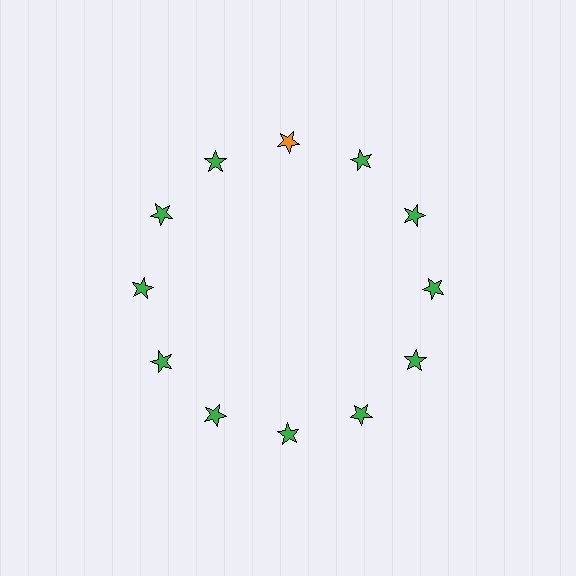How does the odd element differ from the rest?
It has a different color: orange instead of green.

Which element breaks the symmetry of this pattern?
The orange star at roughly the 12 o'clock position breaks the symmetry. All other shapes are green stars.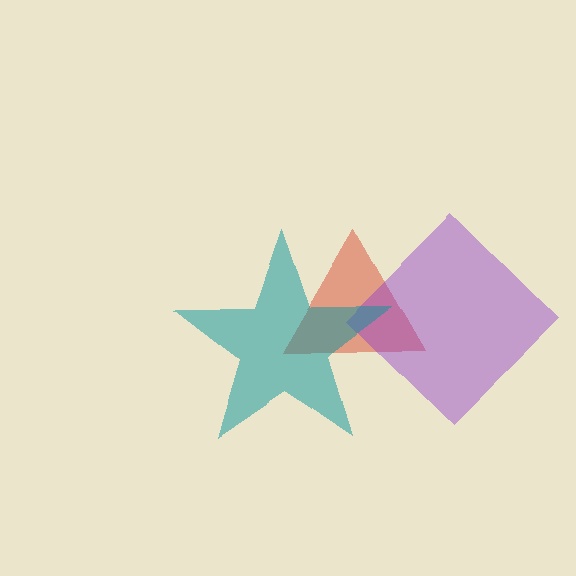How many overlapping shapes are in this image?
There are 3 overlapping shapes in the image.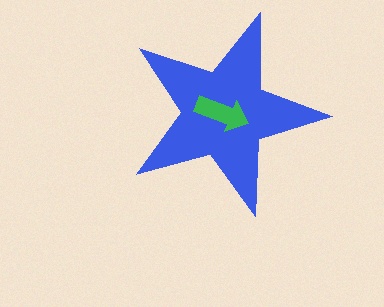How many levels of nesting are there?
2.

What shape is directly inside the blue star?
The green arrow.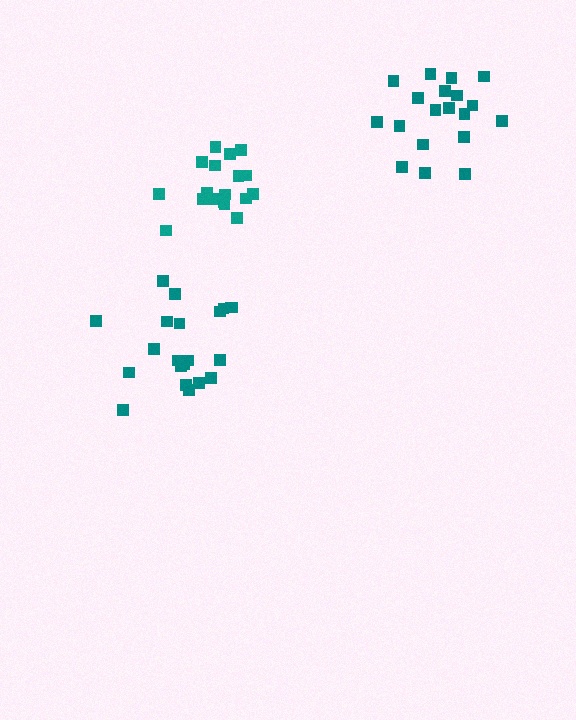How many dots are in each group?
Group 1: 18 dots, Group 2: 21 dots, Group 3: 19 dots (58 total).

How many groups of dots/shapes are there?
There are 3 groups.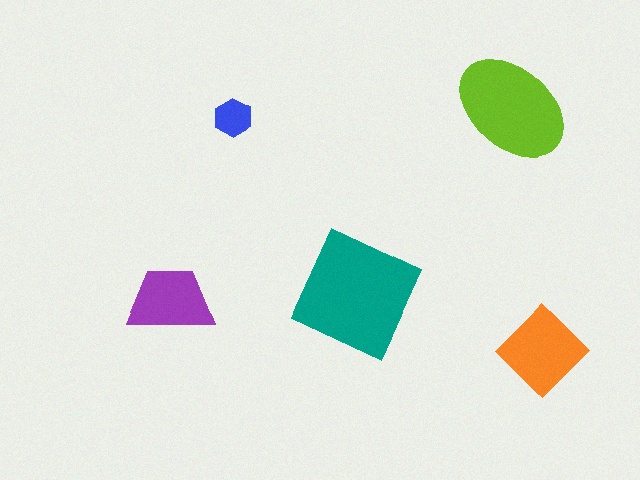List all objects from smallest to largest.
The blue hexagon, the purple trapezoid, the orange diamond, the lime ellipse, the teal square.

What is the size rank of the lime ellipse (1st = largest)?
2nd.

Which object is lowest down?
The orange diamond is bottommost.